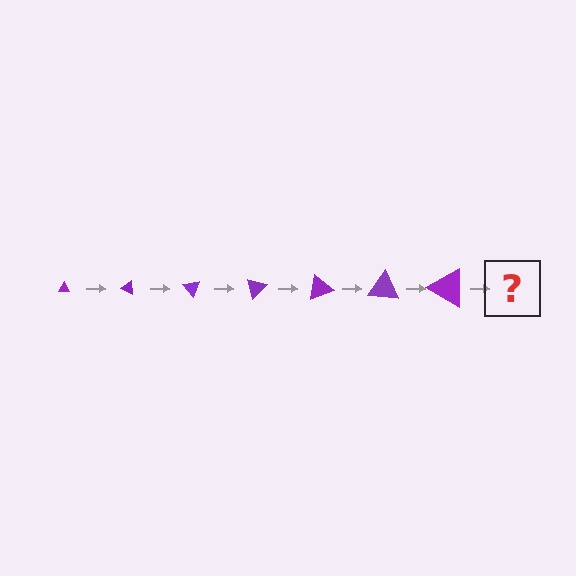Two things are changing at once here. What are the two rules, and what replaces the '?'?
The two rules are that the triangle grows larger each step and it rotates 25 degrees each step. The '?' should be a triangle, larger than the previous one and rotated 175 degrees from the start.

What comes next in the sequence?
The next element should be a triangle, larger than the previous one and rotated 175 degrees from the start.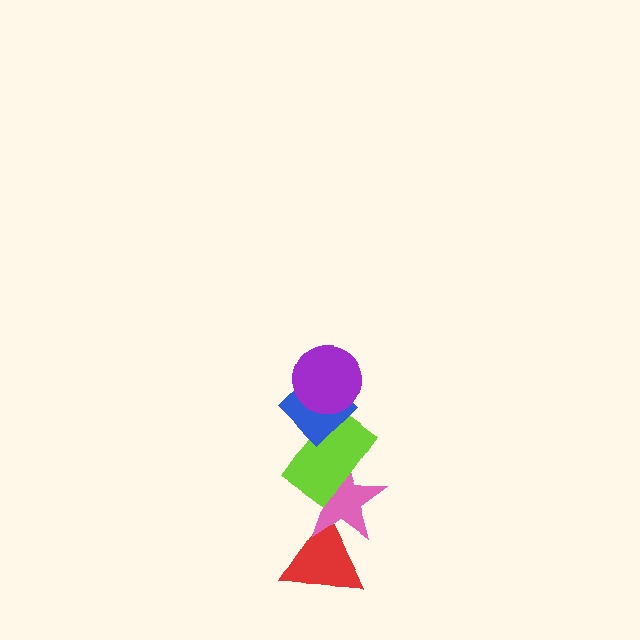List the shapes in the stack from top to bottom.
From top to bottom: the purple circle, the blue diamond, the lime rectangle, the pink star, the red triangle.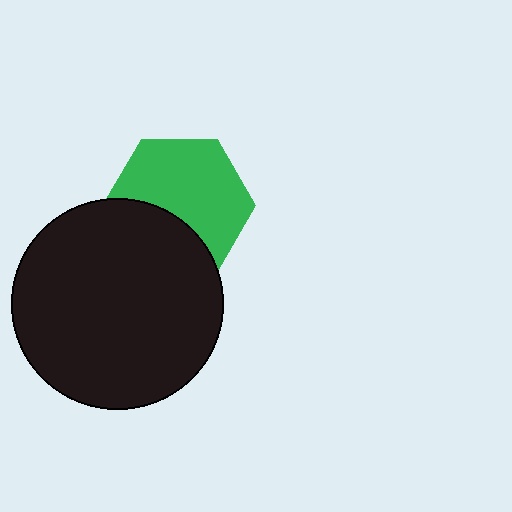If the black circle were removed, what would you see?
You would see the complete green hexagon.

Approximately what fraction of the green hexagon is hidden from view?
Roughly 35% of the green hexagon is hidden behind the black circle.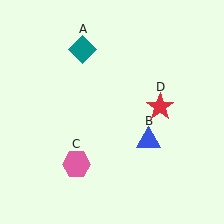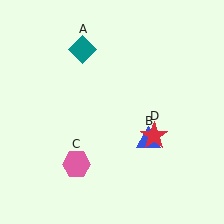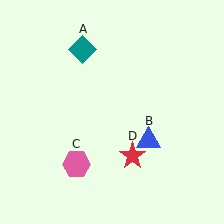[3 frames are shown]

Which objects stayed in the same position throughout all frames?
Teal diamond (object A) and blue triangle (object B) and pink hexagon (object C) remained stationary.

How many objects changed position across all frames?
1 object changed position: red star (object D).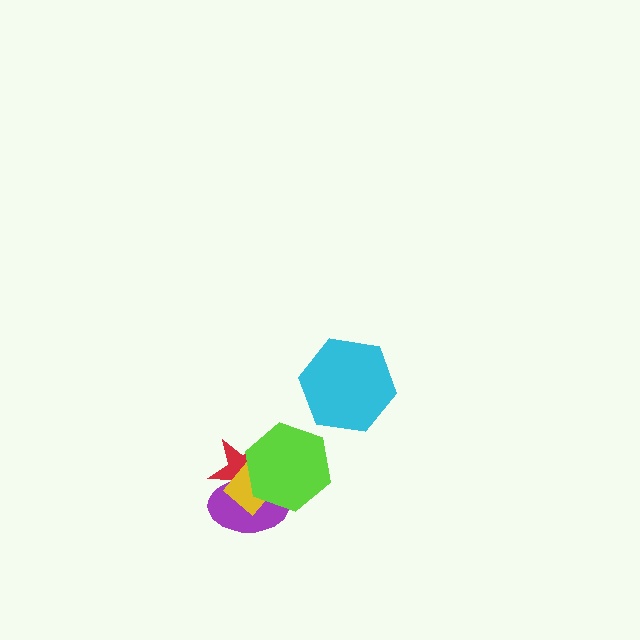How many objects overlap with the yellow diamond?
3 objects overlap with the yellow diamond.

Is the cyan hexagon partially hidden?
No, no other shape covers it.